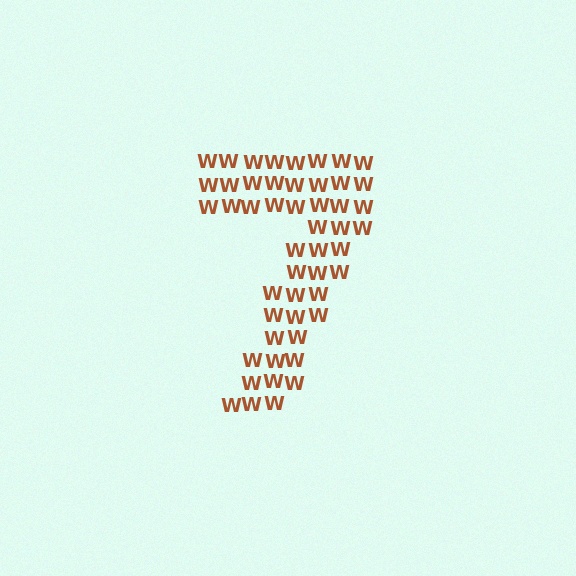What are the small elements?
The small elements are letter W's.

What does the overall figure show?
The overall figure shows the digit 7.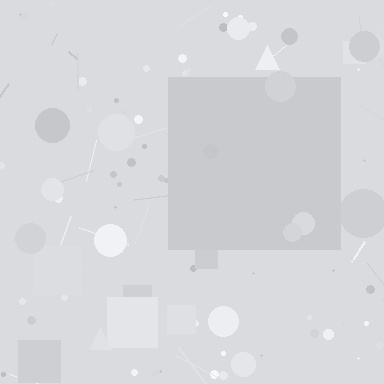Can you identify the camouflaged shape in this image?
The camouflaged shape is a square.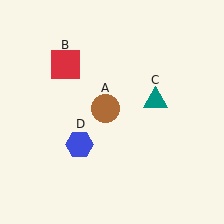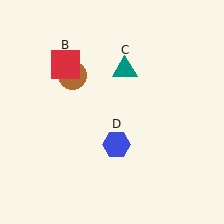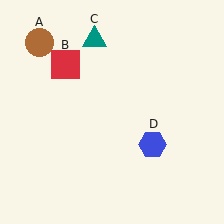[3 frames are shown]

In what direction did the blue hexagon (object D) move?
The blue hexagon (object D) moved right.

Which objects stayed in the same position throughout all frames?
Red square (object B) remained stationary.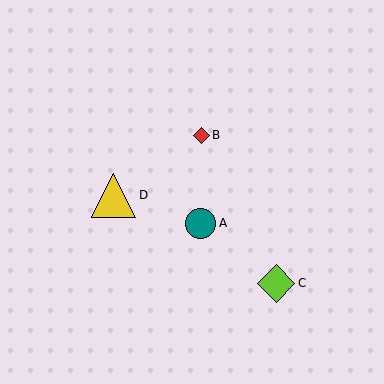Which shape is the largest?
The yellow triangle (labeled D) is the largest.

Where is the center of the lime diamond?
The center of the lime diamond is at (276, 283).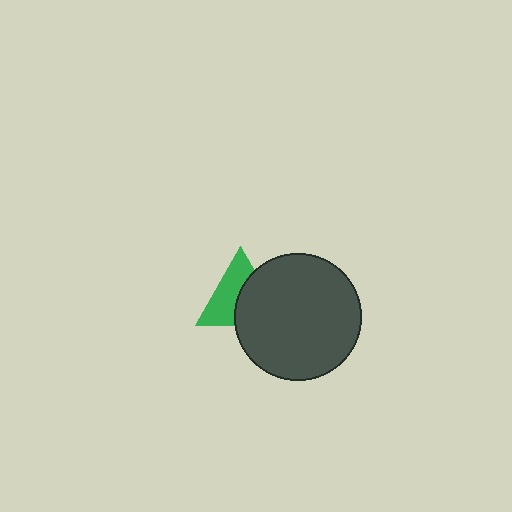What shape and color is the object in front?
The object in front is a dark gray circle.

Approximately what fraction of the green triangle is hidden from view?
Roughly 48% of the green triangle is hidden behind the dark gray circle.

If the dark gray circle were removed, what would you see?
You would see the complete green triangle.